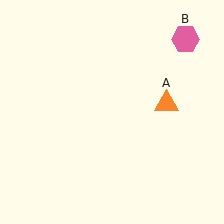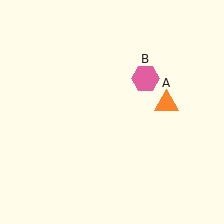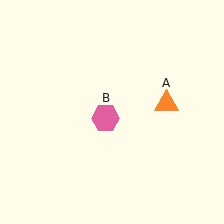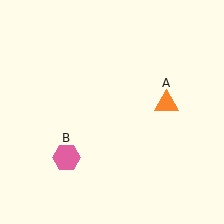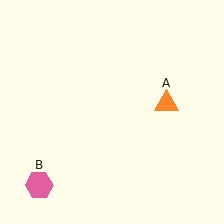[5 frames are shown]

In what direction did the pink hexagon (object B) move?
The pink hexagon (object B) moved down and to the left.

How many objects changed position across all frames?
1 object changed position: pink hexagon (object B).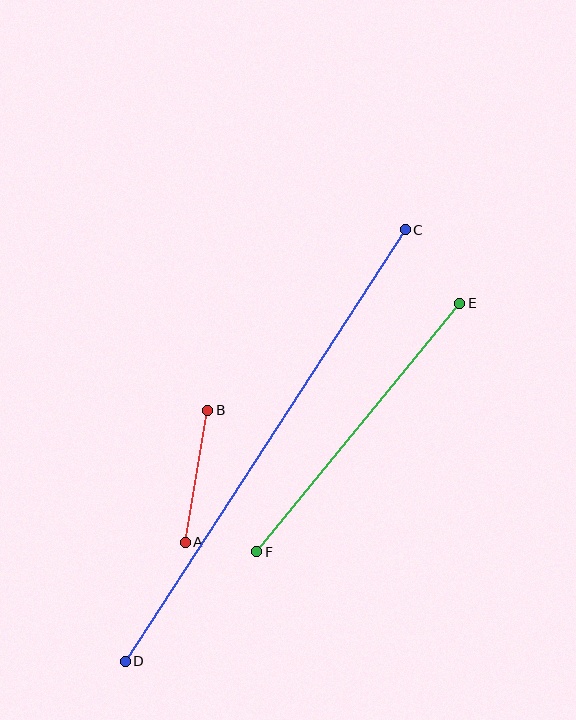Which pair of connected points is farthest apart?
Points C and D are farthest apart.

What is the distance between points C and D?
The distance is approximately 515 pixels.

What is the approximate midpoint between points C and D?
The midpoint is at approximately (265, 445) pixels.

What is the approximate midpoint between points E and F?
The midpoint is at approximately (358, 428) pixels.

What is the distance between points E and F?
The distance is approximately 320 pixels.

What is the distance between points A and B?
The distance is approximately 134 pixels.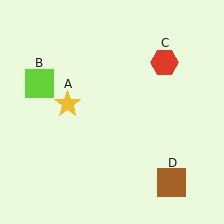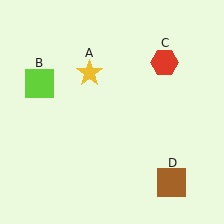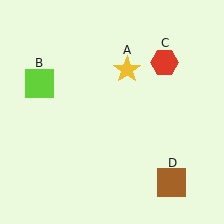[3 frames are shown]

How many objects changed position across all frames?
1 object changed position: yellow star (object A).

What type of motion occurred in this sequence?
The yellow star (object A) rotated clockwise around the center of the scene.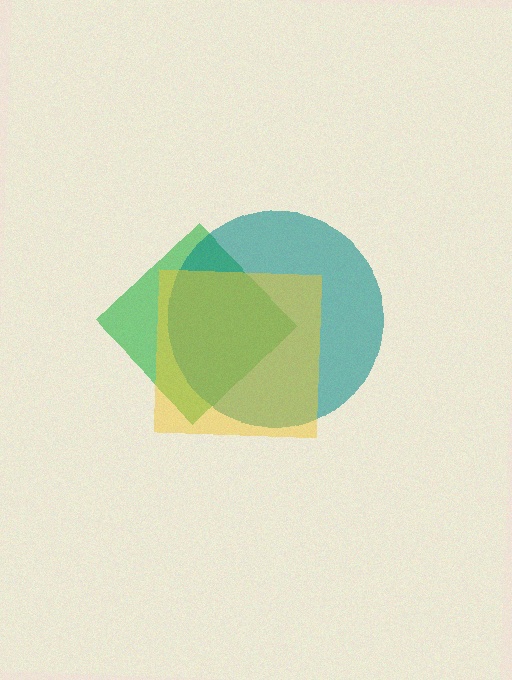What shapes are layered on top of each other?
The layered shapes are: a green diamond, a teal circle, a yellow square.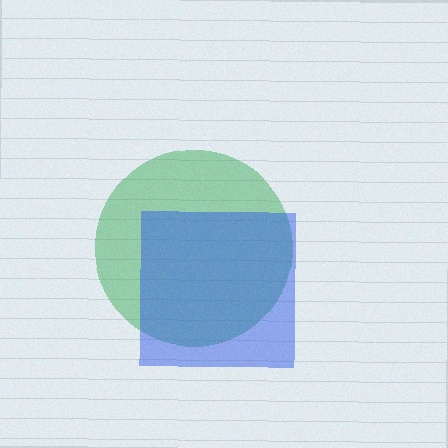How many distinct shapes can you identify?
There are 2 distinct shapes: a green circle, a blue square.